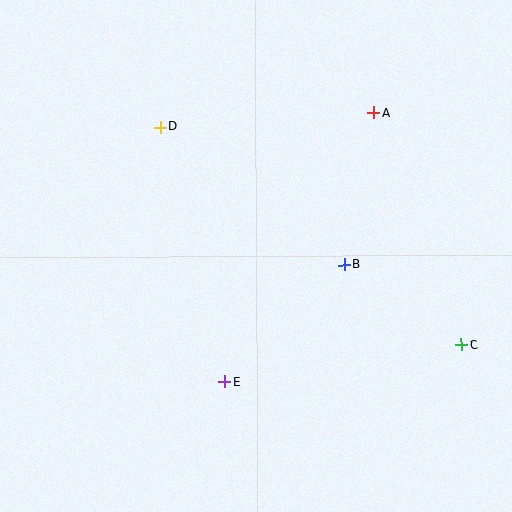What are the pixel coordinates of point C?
Point C is at (461, 344).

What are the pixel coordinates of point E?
Point E is at (225, 382).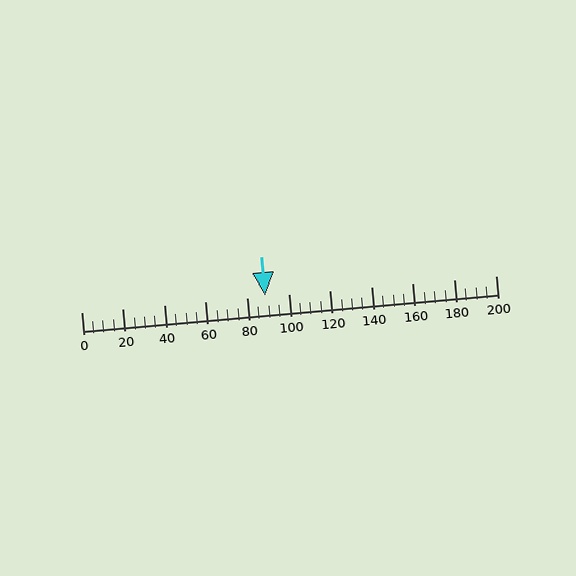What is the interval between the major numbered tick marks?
The major tick marks are spaced 20 units apart.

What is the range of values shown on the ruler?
The ruler shows values from 0 to 200.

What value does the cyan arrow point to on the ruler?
The cyan arrow points to approximately 89.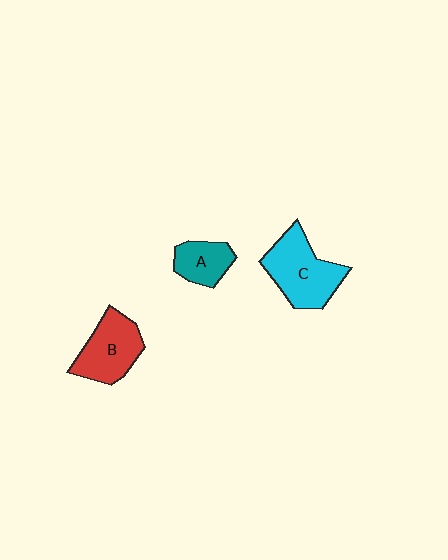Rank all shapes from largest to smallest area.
From largest to smallest: C (cyan), B (red), A (teal).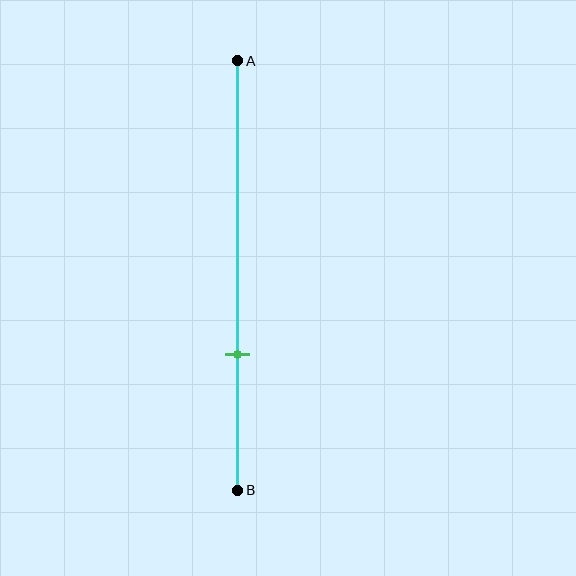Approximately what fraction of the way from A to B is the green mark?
The green mark is approximately 70% of the way from A to B.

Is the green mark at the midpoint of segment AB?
No, the mark is at about 70% from A, not at the 50% midpoint.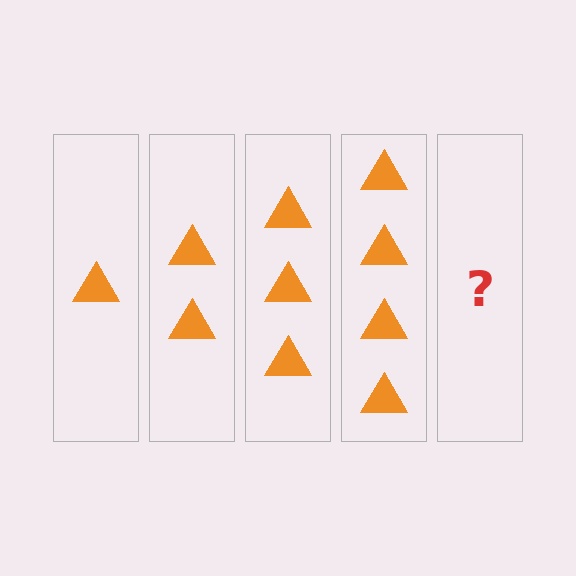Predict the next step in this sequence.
The next step is 5 triangles.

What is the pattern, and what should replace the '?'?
The pattern is that each step adds one more triangle. The '?' should be 5 triangles.